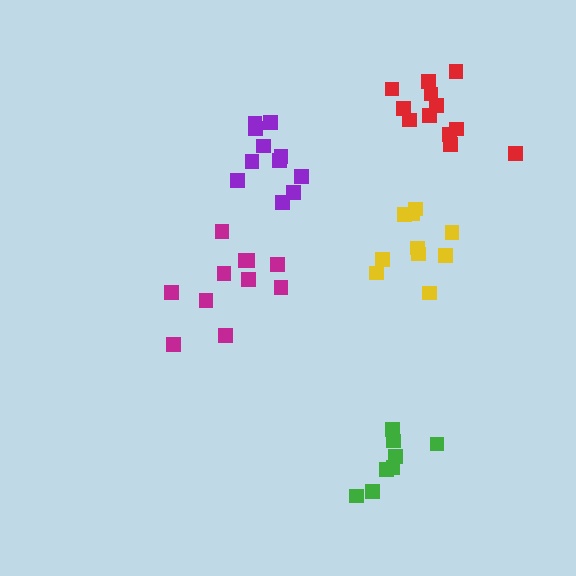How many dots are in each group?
Group 1: 8 dots, Group 2: 11 dots, Group 3: 12 dots, Group 4: 10 dots, Group 5: 11 dots (52 total).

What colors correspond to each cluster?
The clusters are colored: green, purple, red, yellow, magenta.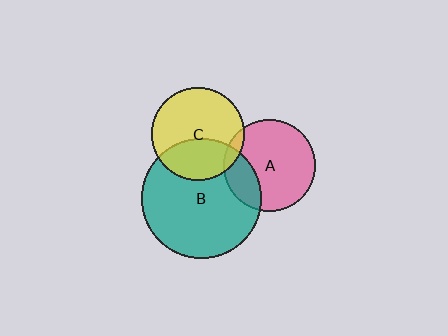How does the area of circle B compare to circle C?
Approximately 1.7 times.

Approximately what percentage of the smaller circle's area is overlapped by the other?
Approximately 35%.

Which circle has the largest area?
Circle B (teal).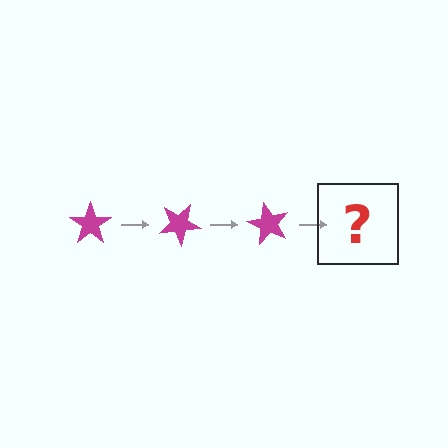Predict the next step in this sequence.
The next step is a magenta star rotated 90 degrees.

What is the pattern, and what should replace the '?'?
The pattern is that the star rotates 30 degrees each step. The '?' should be a magenta star rotated 90 degrees.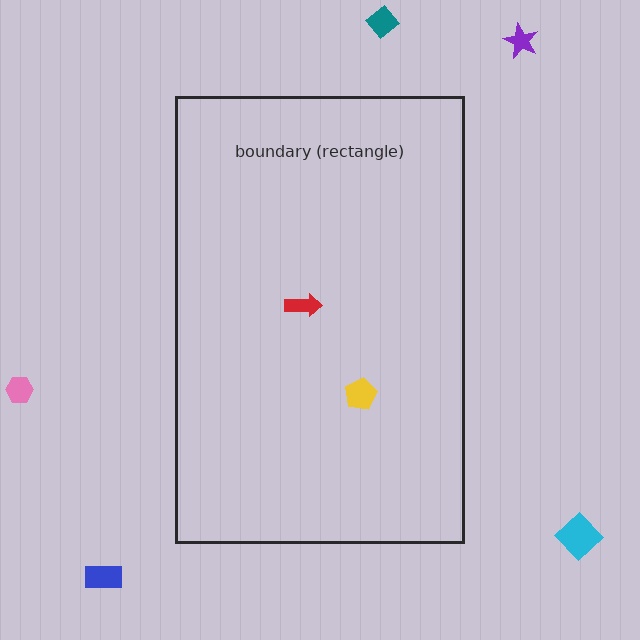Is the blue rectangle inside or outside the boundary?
Outside.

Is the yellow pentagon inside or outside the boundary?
Inside.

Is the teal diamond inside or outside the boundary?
Outside.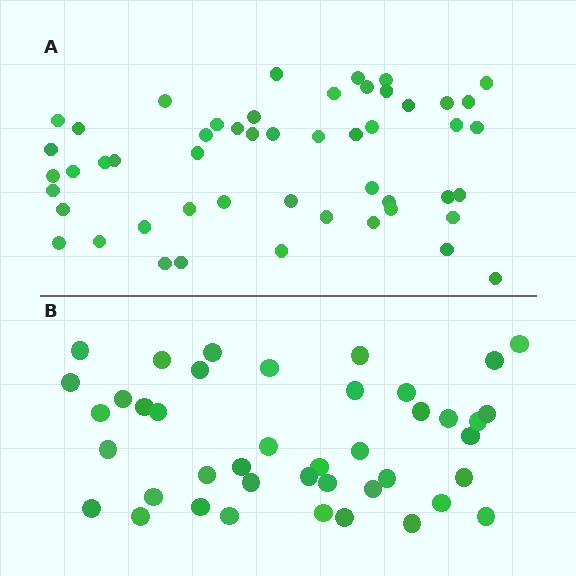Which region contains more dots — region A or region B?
Region A (the top region) has more dots.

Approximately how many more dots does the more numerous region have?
Region A has roughly 8 or so more dots than region B.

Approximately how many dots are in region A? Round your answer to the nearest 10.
About 50 dots. (The exact count is 51, which rounds to 50.)